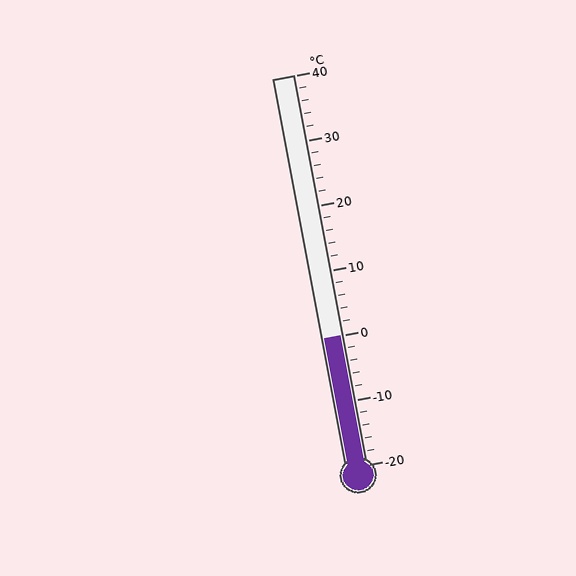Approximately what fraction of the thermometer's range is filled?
The thermometer is filled to approximately 35% of its range.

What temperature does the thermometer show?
The thermometer shows approximately 0°C.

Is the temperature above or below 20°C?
The temperature is below 20°C.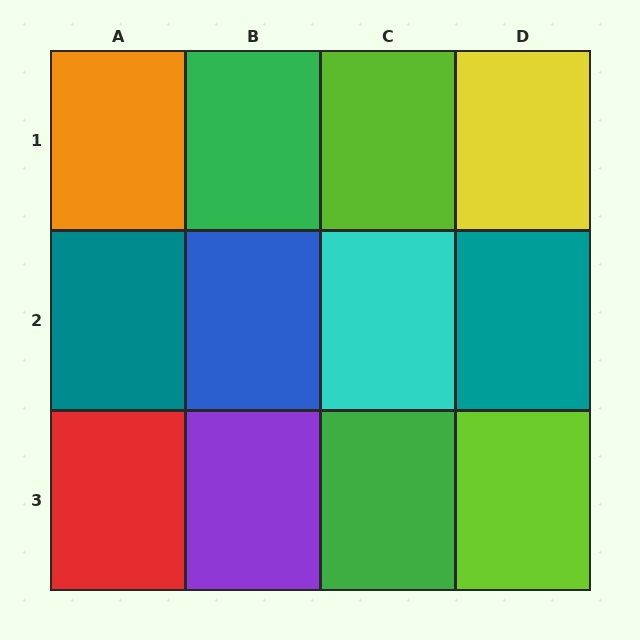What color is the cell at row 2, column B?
Blue.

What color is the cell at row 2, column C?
Cyan.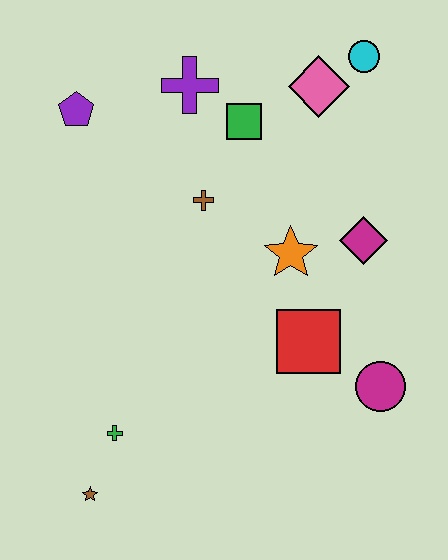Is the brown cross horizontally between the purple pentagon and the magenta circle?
Yes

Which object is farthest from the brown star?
The cyan circle is farthest from the brown star.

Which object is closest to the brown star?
The green cross is closest to the brown star.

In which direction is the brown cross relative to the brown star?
The brown cross is above the brown star.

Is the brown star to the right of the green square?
No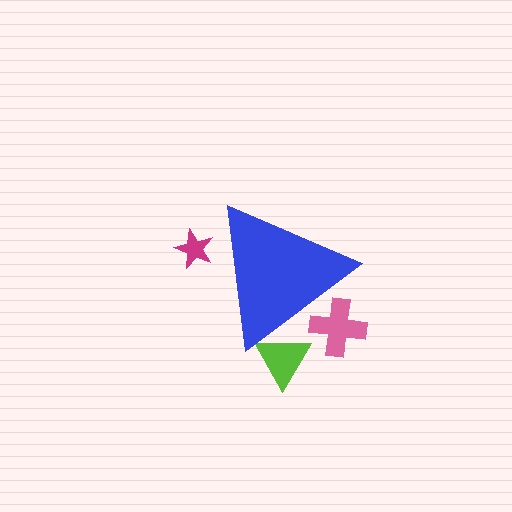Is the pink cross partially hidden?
Yes, the pink cross is partially hidden behind the blue triangle.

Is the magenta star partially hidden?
Yes, the magenta star is partially hidden behind the blue triangle.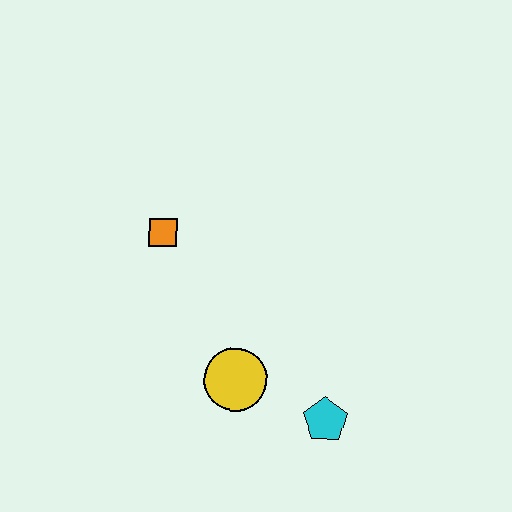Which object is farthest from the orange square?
The cyan pentagon is farthest from the orange square.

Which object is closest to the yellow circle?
The cyan pentagon is closest to the yellow circle.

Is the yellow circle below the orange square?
Yes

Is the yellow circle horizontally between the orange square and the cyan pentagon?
Yes